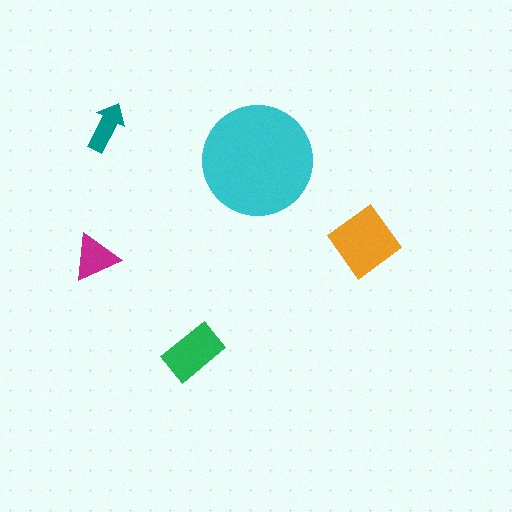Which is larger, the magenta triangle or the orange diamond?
The orange diamond.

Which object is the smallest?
The teal arrow.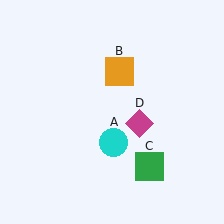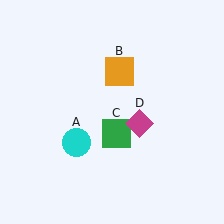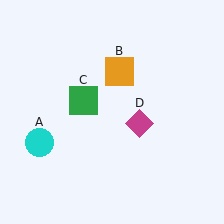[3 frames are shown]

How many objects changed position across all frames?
2 objects changed position: cyan circle (object A), green square (object C).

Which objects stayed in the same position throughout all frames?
Orange square (object B) and magenta diamond (object D) remained stationary.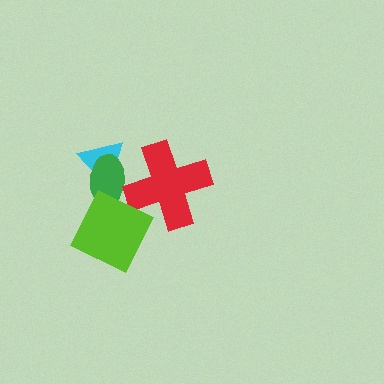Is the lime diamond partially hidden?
No, no other shape covers it.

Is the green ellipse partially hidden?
Yes, it is partially covered by another shape.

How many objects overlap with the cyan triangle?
1 object overlaps with the cyan triangle.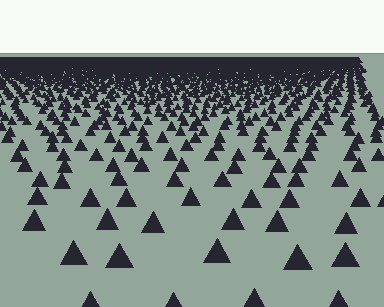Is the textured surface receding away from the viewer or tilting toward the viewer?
The surface is receding away from the viewer. Texture elements get smaller and denser toward the top.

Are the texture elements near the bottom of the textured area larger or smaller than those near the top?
Larger. Near the bottom, elements are closer to the viewer and appear at a bigger on-screen size.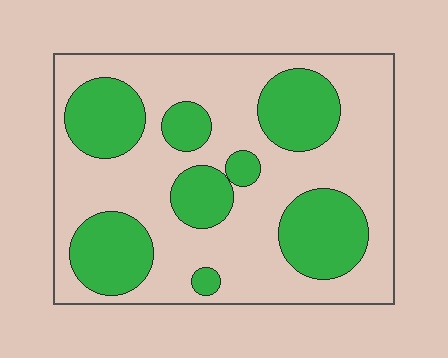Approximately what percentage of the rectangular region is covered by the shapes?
Approximately 35%.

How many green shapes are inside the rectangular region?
8.